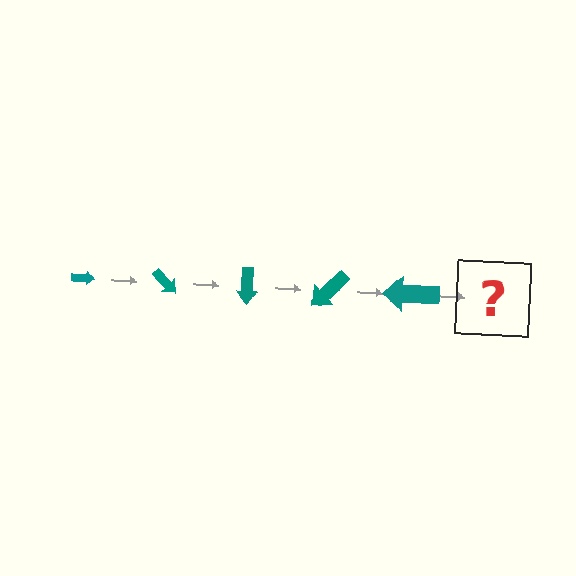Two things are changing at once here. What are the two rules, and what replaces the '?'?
The two rules are that the arrow grows larger each step and it rotates 45 degrees each step. The '?' should be an arrow, larger than the previous one and rotated 225 degrees from the start.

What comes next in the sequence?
The next element should be an arrow, larger than the previous one and rotated 225 degrees from the start.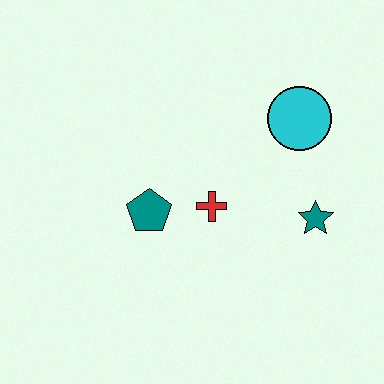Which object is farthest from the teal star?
The teal pentagon is farthest from the teal star.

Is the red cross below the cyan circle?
Yes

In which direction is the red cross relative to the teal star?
The red cross is to the left of the teal star.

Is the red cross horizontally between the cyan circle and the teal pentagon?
Yes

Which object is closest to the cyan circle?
The teal star is closest to the cyan circle.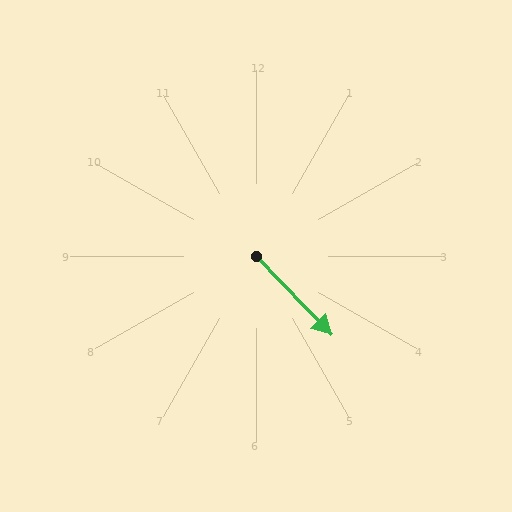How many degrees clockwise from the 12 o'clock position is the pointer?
Approximately 136 degrees.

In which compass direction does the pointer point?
Southeast.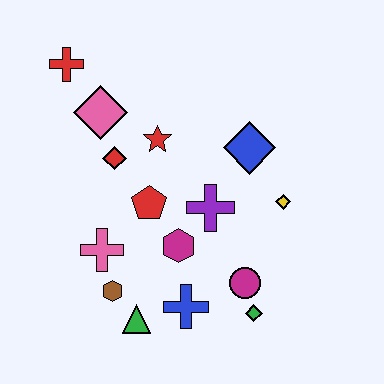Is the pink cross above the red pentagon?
No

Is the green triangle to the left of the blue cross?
Yes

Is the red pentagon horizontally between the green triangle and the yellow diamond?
Yes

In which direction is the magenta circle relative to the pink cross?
The magenta circle is to the right of the pink cross.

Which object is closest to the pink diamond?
The red diamond is closest to the pink diamond.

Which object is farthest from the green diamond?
The red cross is farthest from the green diamond.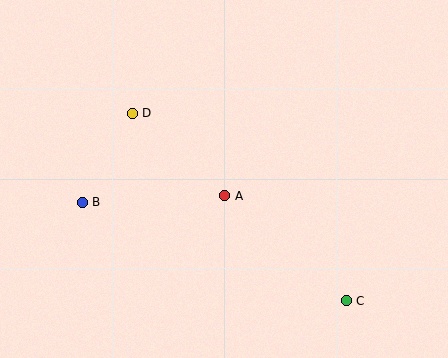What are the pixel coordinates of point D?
Point D is at (132, 113).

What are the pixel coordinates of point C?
Point C is at (346, 301).